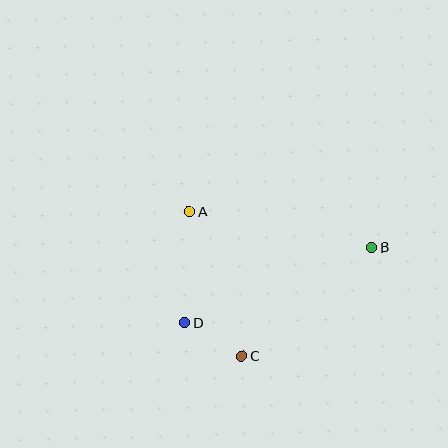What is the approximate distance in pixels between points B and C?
The distance between B and C is approximately 169 pixels.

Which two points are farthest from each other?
Points B and D are farthest from each other.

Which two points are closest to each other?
Points C and D are closest to each other.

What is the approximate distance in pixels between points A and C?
The distance between A and C is approximately 154 pixels.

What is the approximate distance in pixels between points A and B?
The distance between A and B is approximately 186 pixels.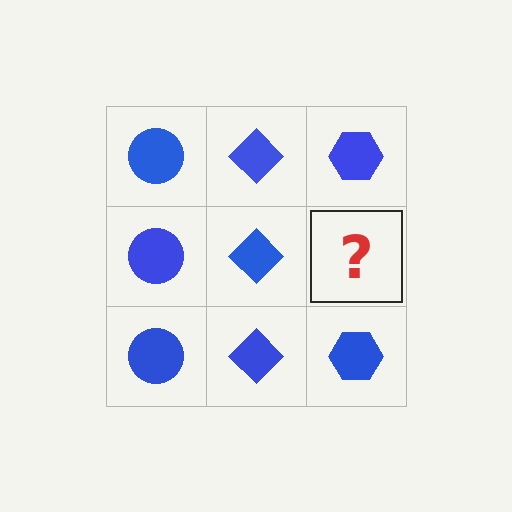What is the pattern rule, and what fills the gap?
The rule is that each column has a consistent shape. The gap should be filled with a blue hexagon.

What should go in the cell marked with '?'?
The missing cell should contain a blue hexagon.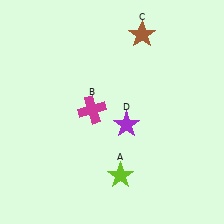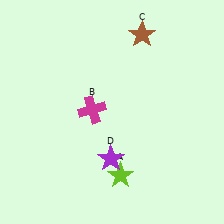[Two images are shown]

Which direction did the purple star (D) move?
The purple star (D) moved down.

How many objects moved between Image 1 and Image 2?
1 object moved between the two images.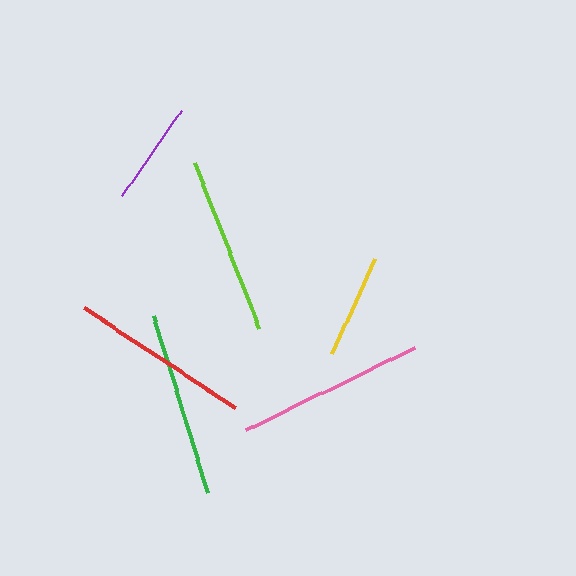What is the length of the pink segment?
The pink segment is approximately 188 pixels long.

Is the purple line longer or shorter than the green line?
The green line is longer than the purple line.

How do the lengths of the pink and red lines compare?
The pink and red lines are approximately the same length.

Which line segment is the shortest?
The purple line is the shortest at approximately 103 pixels.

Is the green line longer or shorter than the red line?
The green line is longer than the red line.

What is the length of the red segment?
The red segment is approximately 181 pixels long.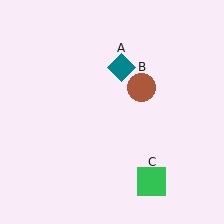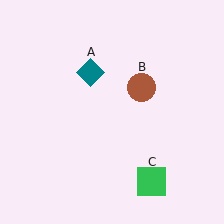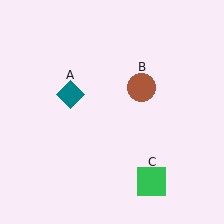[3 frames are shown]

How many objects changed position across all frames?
1 object changed position: teal diamond (object A).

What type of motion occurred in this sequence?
The teal diamond (object A) rotated counterclockwise around the center of the scene.